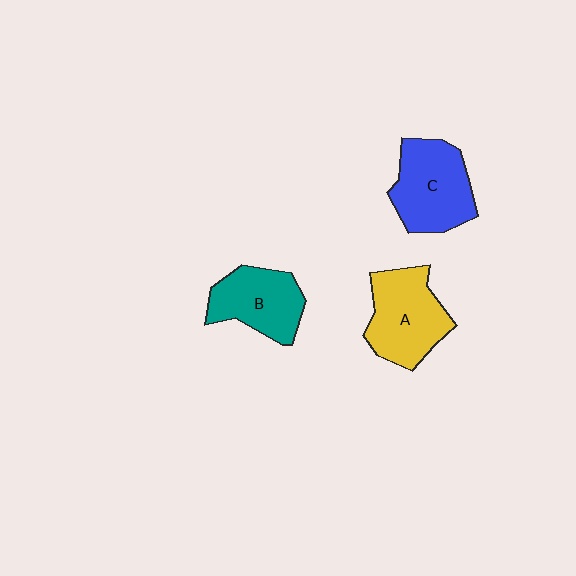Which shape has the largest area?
Shape A (yellow).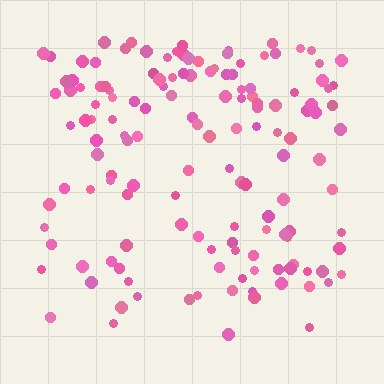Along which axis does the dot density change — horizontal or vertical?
Vertical.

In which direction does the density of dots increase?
From bottom to top, with the top side densest.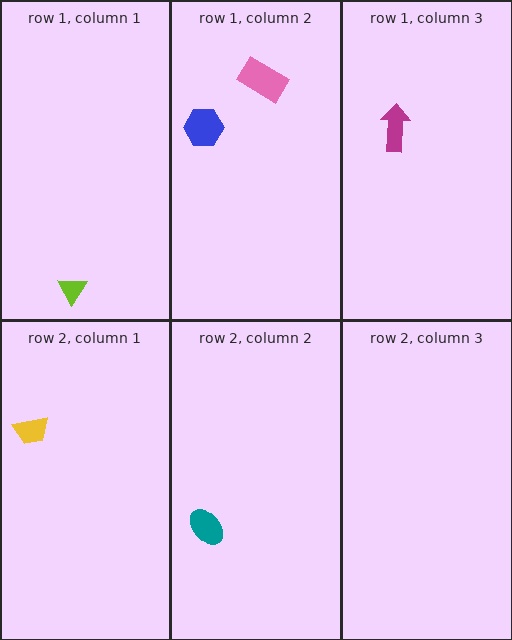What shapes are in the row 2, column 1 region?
The yellow trapezoid.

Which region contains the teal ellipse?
The row 2, column 2 region.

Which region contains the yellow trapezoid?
The row 2, column 1 region.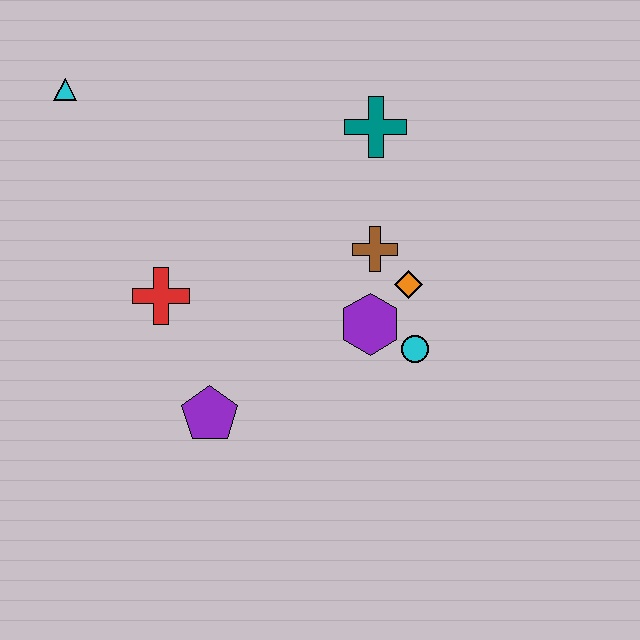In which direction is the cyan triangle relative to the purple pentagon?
The cyan triangle is above the purple pentagon.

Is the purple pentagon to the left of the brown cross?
Yes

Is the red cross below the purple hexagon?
No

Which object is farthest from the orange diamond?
The cyan triangle is farthest from the orange diamond.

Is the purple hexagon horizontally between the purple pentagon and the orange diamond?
Yes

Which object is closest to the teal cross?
The brown cross is closest to the teal cross.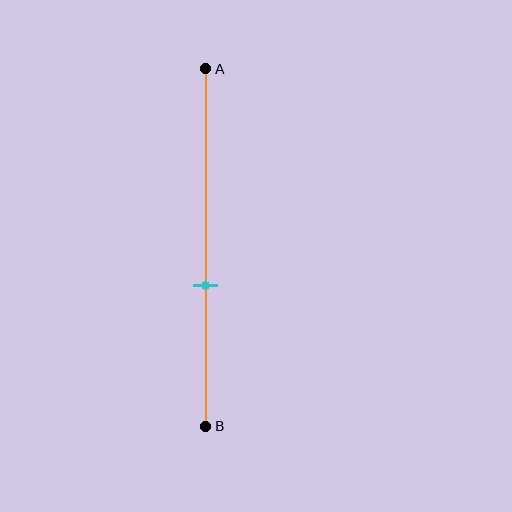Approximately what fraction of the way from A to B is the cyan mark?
The cyan mark is approximately 60% of the way from A to B.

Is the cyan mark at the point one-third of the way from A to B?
No, the mark is at about 60% from A, not at the 33% one-third point.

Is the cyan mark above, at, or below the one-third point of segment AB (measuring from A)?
The cyan mark is below the one-third point of segment AB.